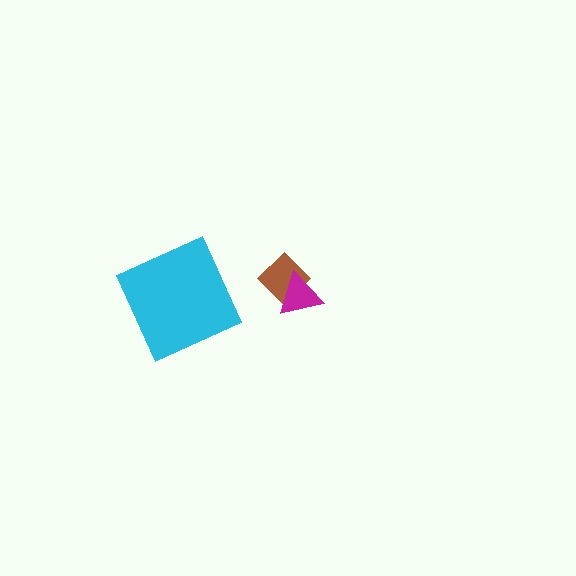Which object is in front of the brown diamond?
The magenta triangle is in front of the brown diamond.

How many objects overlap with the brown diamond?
1 object overlaps with the brown diamond.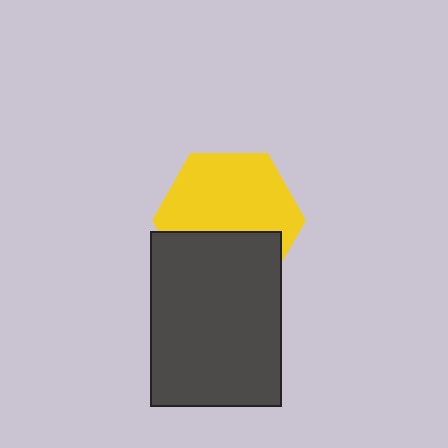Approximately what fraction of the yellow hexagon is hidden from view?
Roughly 38% of the yellow hexagon is hidden behind the dark gray rectangle.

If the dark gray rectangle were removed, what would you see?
You would see the complete yellow hexagon.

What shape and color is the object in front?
The object in front is a dark gray rectangle.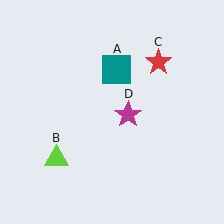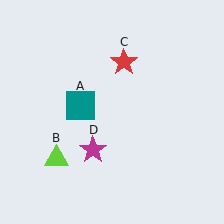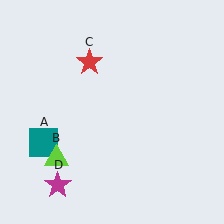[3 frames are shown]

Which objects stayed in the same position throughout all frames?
Lime triangle (object B) remained stationary.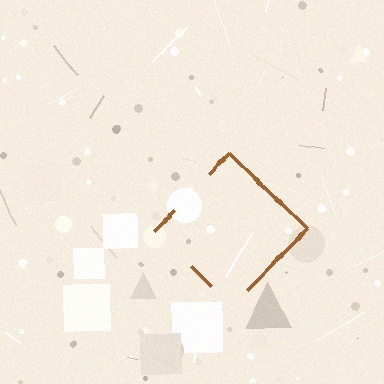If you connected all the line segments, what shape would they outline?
They would outline a diamond.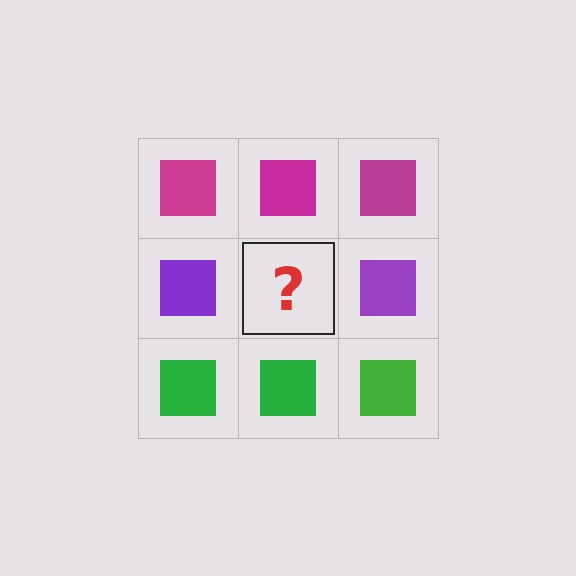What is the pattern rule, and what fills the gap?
The rule is that each row has a consistent color. The gap should be filled with a purple square.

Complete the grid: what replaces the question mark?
The question mark should be replaced with a purple square.